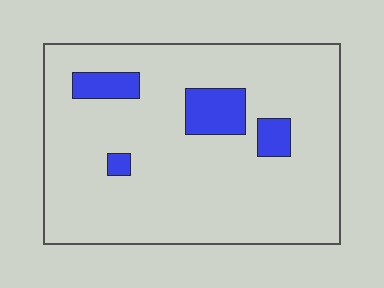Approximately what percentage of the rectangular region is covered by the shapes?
Approximately 10%.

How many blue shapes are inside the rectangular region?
4.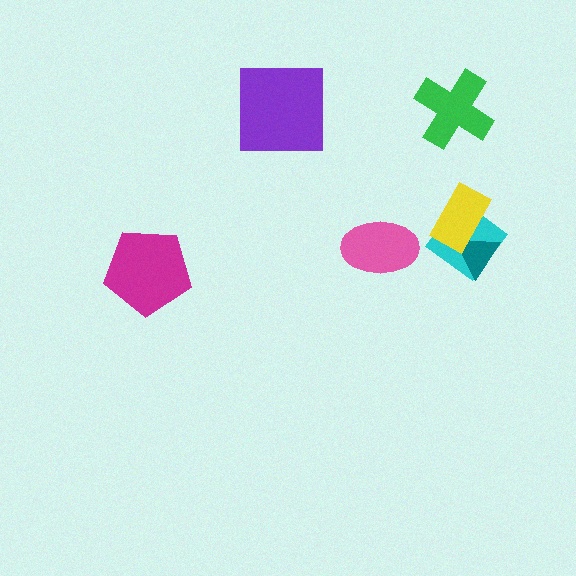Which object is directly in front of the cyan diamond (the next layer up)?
The teal triangle is directly in front of the cyan diamond.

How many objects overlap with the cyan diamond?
2 objects overlap with the cyan diamond.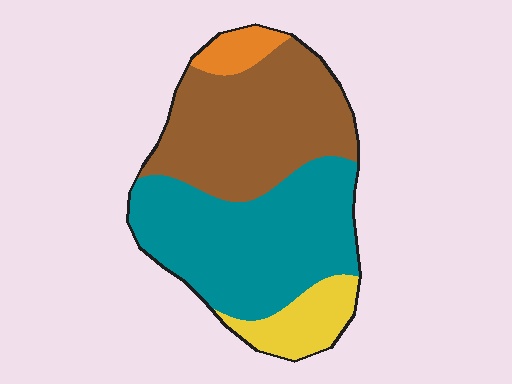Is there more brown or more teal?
Teal.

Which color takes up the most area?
Teal, at roughly 45%.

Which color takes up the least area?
Orange, at roughly 5%.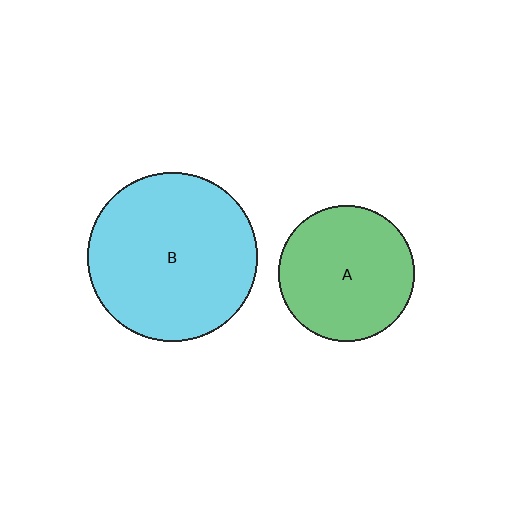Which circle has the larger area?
Circle B (cyan).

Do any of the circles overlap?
No, none of the circles overlap.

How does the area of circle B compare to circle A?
Approximately 1.6 times.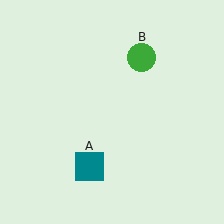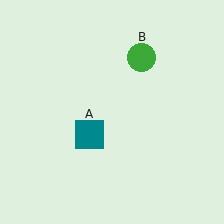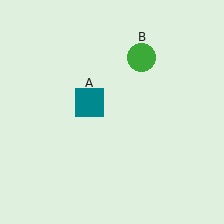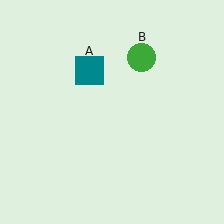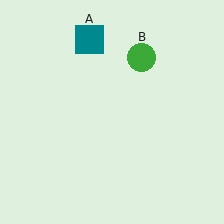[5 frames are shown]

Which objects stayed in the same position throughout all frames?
Green circle (object B) remained stationary.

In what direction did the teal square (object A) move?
The teal square (object A) moved up.